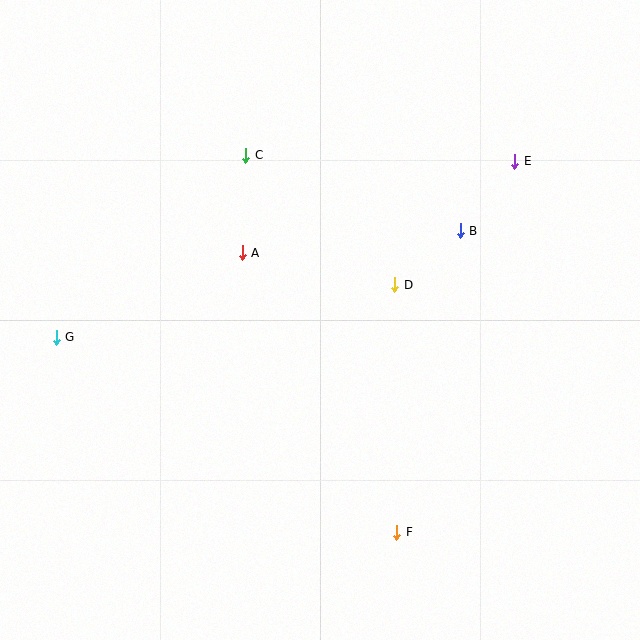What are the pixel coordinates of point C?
Point C is at (246, 155).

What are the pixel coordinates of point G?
Point G is at (56, 337).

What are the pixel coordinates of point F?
Point F is at (397, 532).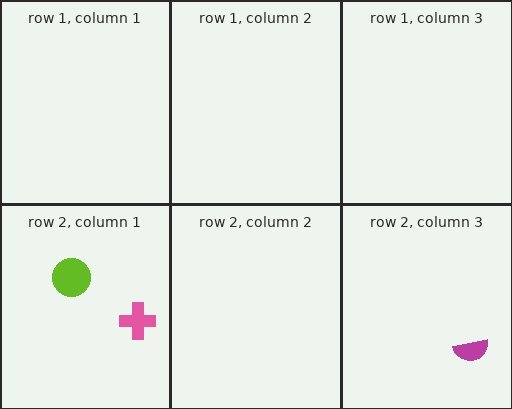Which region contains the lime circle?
The row 2, column 1 region.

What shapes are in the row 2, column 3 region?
The magenta semicircle.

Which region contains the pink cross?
The row 2, column 1 region.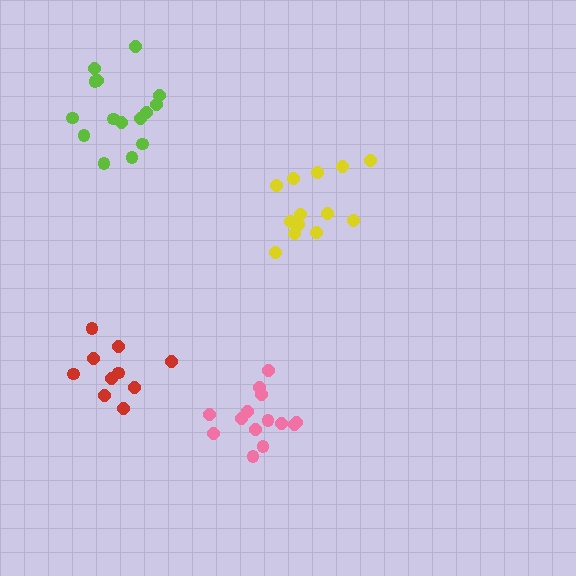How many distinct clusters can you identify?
There are 4 distinct clusters.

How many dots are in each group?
Group 1: 15 dots, Group 2: 14 dots, Group 3: 10 dots, Group 4: 13 dots (52 total).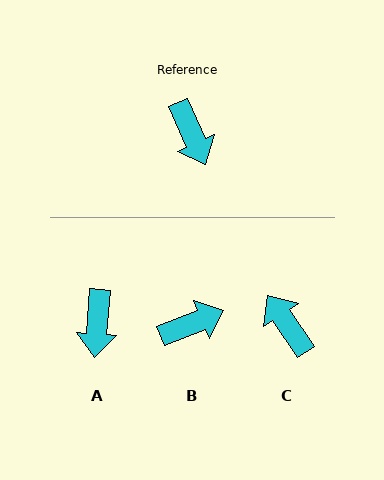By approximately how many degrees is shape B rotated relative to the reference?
Approximately 88 degrees counter-clockwise.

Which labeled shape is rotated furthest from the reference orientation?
C, about 170 degrees away.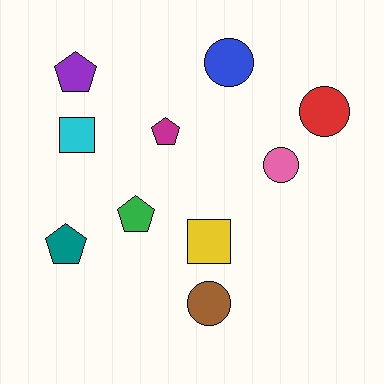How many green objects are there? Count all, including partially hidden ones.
There is 1 green object.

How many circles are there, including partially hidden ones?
There are 4 circles.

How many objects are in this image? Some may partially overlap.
There are 10 objects.